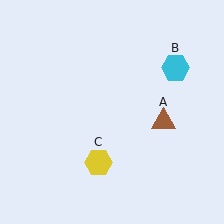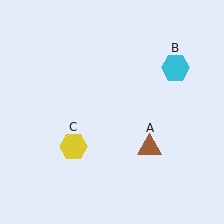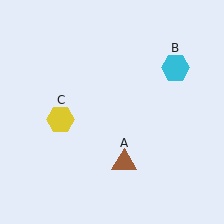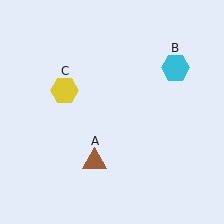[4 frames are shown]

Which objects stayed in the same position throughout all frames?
Cyan hexagon (object B) remained stationary.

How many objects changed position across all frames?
2 objects changed position: brown triangle (object A), yellow hexagon (object C).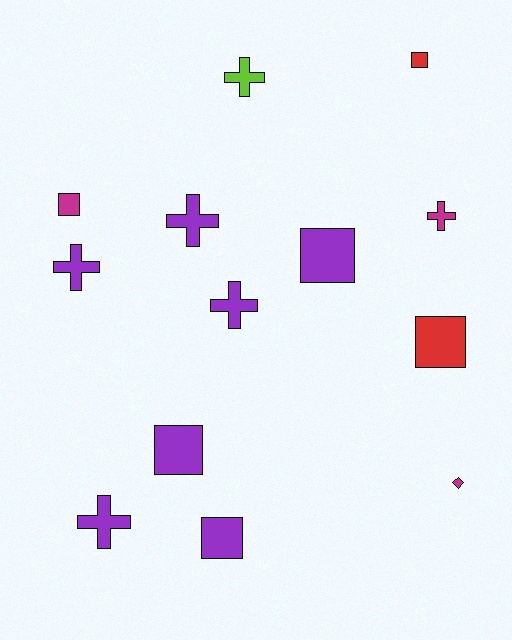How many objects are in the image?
There are 13 objects.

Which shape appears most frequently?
Square, with 6 objects.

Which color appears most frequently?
Purple, with 7 objects.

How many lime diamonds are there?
There are no lime diamonds.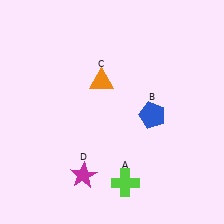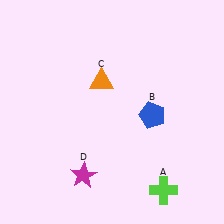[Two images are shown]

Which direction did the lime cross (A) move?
The lime cross (A) moved right.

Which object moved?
The lime cross (A) moved right.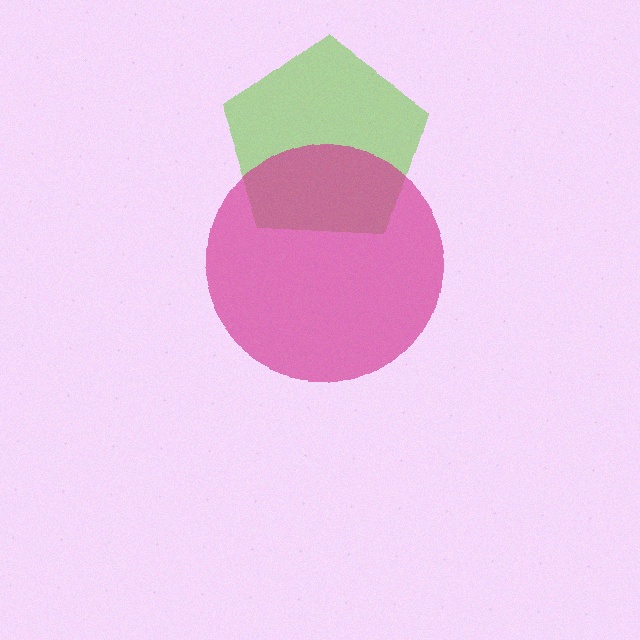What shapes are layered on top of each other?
The layered shapes are: a lime pentagon, a magenta circle.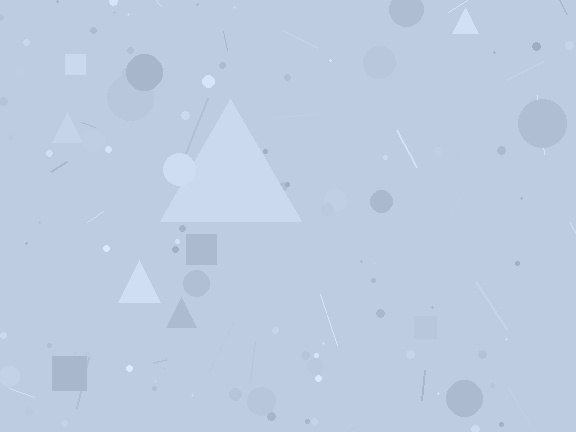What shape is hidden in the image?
A triangle is hidden in the image.